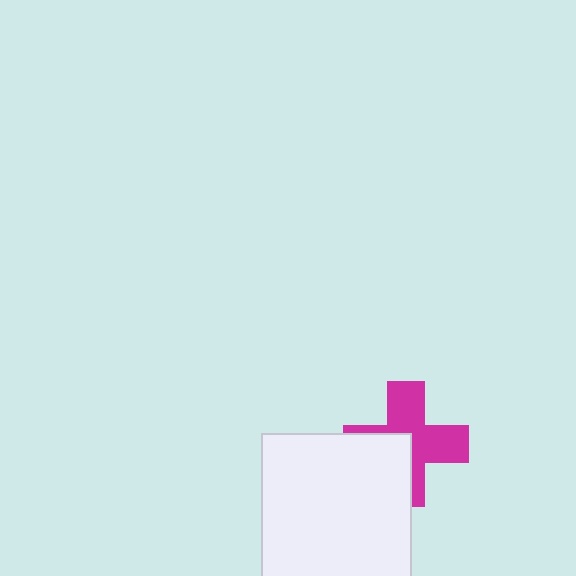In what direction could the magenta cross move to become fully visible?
The magenta cross could move toward the upper-right. That would shift it out from behind the white square entirely.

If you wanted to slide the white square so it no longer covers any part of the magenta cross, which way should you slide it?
Slide it toward the lower-left — that is the most direct way to separate the two shapes.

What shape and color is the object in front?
The object in front is a white square.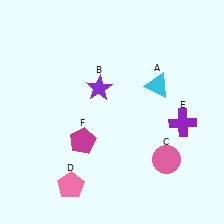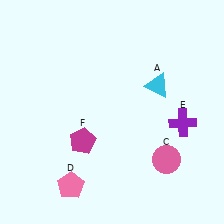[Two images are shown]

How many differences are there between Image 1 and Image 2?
There is 1 difference between the two images.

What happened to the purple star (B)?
The purple star (B) was removed in Image 2. It was in the top-left area of Image 1.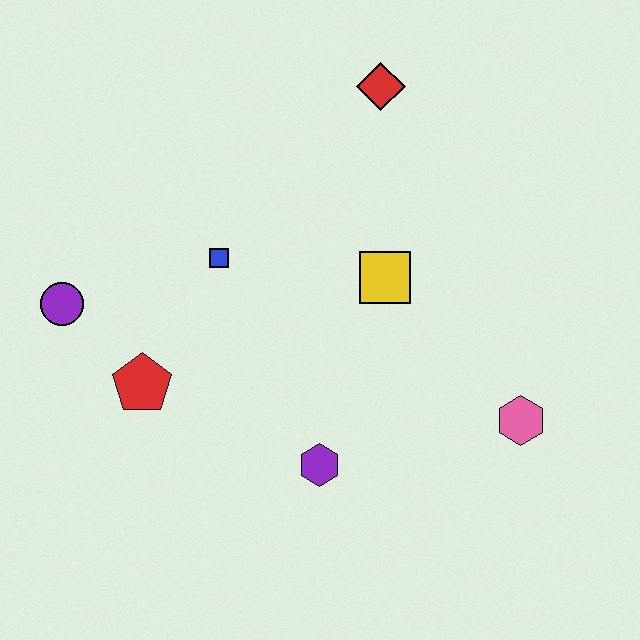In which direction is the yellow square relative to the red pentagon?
The yellow square is to the right of the red pentagon.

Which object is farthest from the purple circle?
The pink hexagon is farthest from the purple circle.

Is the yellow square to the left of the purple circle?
No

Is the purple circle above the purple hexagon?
Yes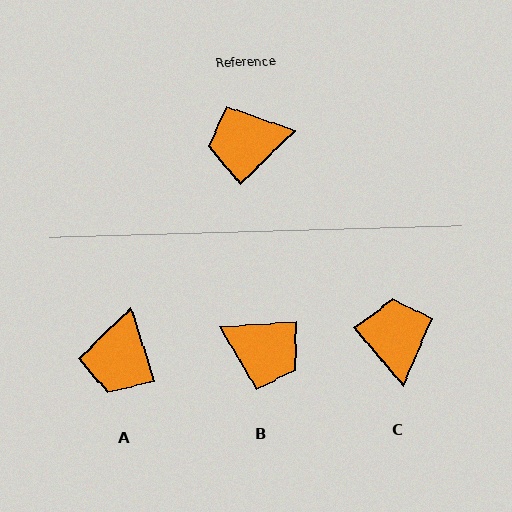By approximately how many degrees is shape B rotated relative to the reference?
Approximately 139 degrees counter-clockwise.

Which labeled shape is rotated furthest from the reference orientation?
B, about 139 degrees away.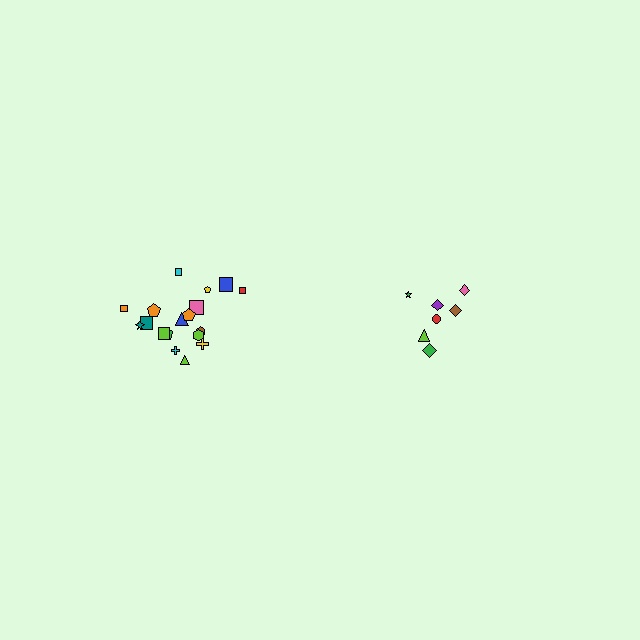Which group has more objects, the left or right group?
The left group.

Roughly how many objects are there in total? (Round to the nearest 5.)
Roughly 25 objects in total.